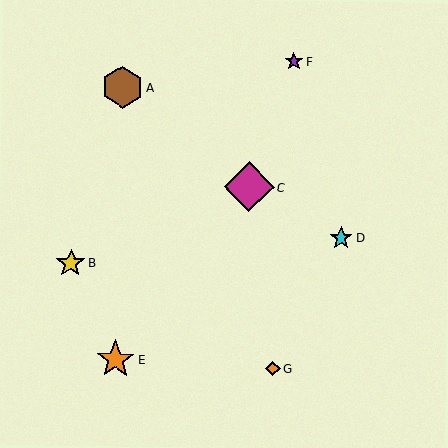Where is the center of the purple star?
The center of the purple star is at (294, 62).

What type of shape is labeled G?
Shape G is an orange diamond.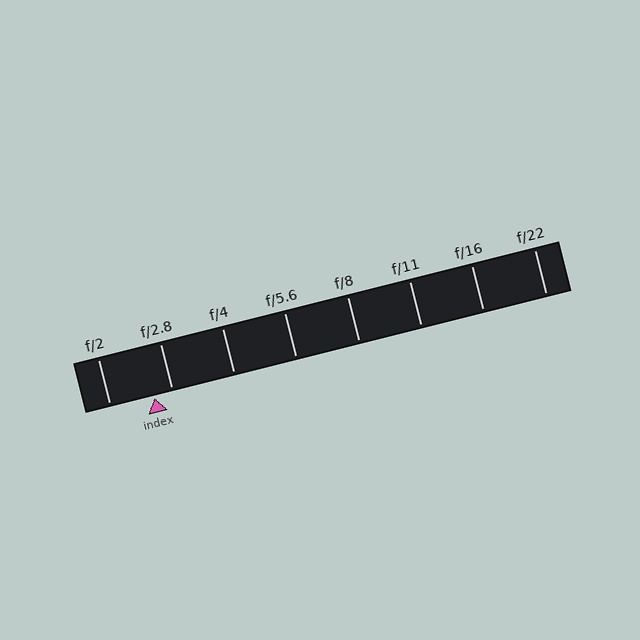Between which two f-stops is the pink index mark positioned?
The index mark is between f/2 and f/2.8.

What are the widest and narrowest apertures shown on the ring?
The widest aperture shown is f/2 and the narrowest is f/22.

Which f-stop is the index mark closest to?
The index mark is closest to f/2.8.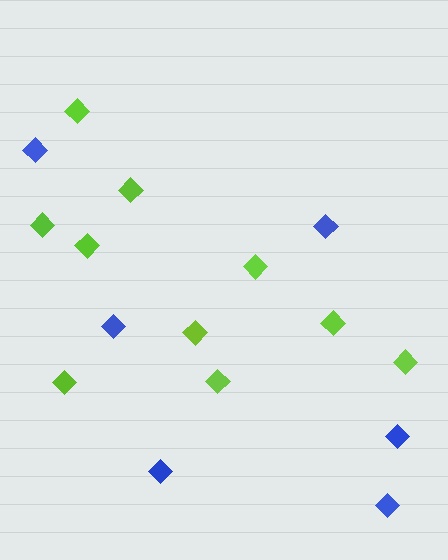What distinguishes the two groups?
There are 2 groups: one group of blue diamonds (6) and one group of lime diamonds (10).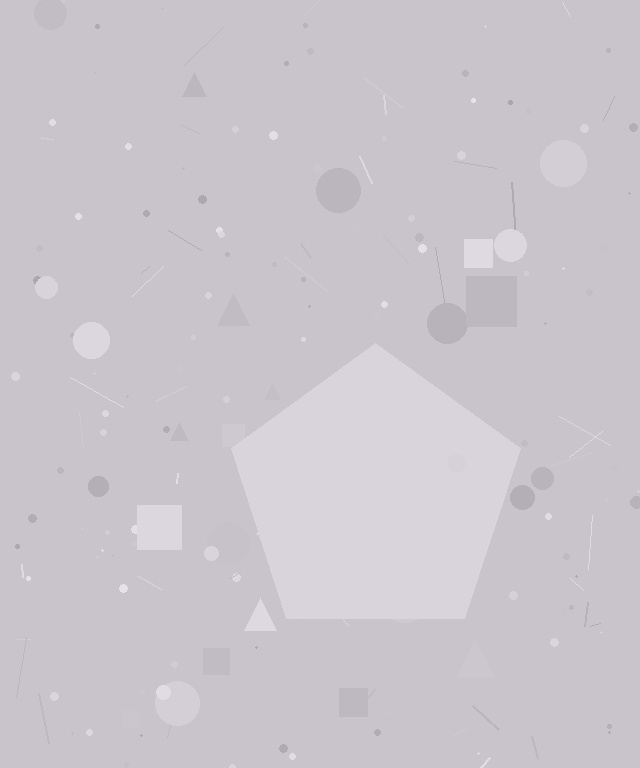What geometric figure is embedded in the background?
A pentagon is embedded in the background.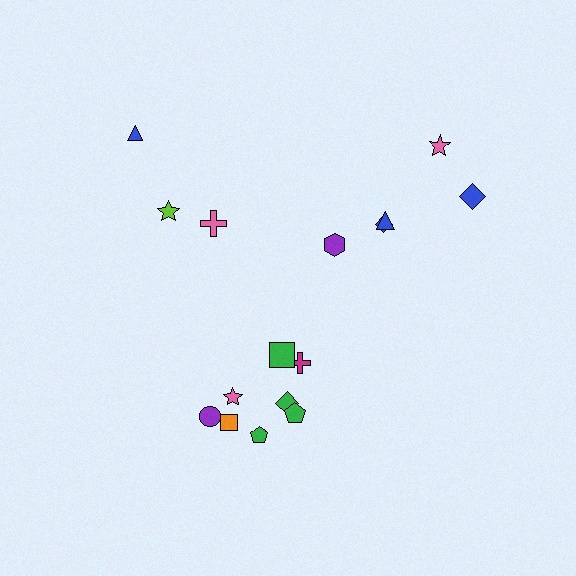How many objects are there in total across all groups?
There are 16 objects.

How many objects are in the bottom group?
There are 8 objects.